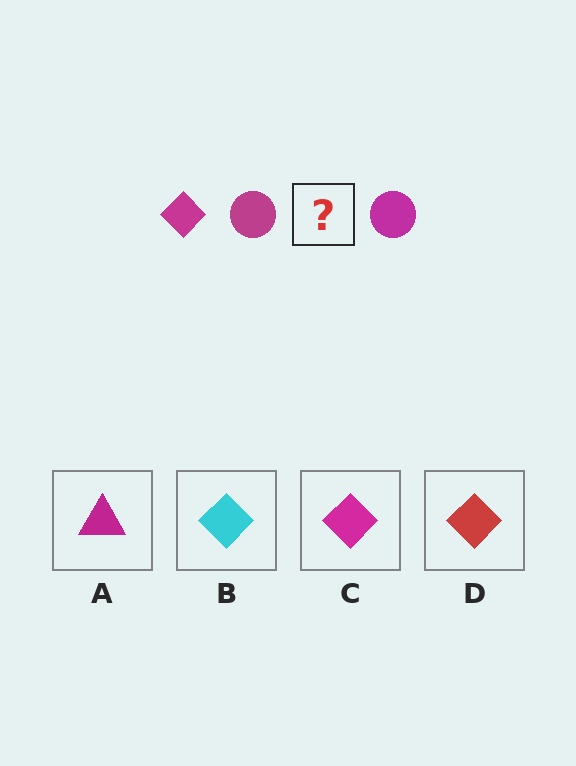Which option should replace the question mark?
Option C.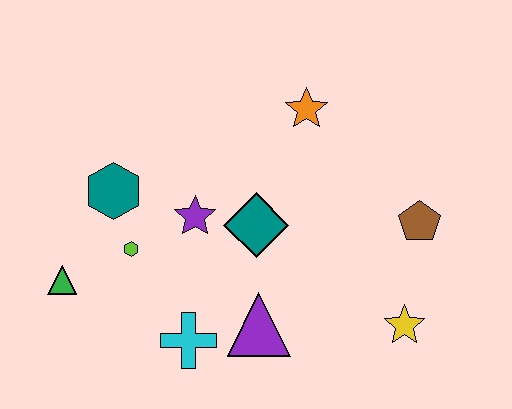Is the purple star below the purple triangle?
No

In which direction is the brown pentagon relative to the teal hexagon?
The brown pentagon is to the right of the teal hexagon.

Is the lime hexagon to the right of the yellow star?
No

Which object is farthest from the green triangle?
The brown pentagon is farthest from the green triangle.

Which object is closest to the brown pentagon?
The yellow star is closest to the brown pentagon.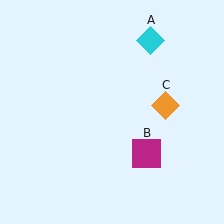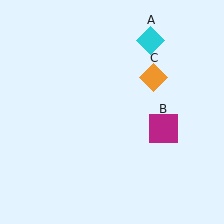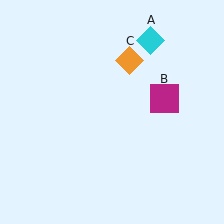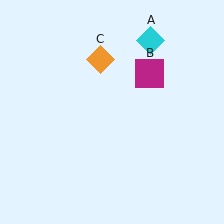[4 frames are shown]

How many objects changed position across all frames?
2 objects changed position: magenta square (object B), orange diamond (object C).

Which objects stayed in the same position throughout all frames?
Cyan diamond (object A) remained stationary.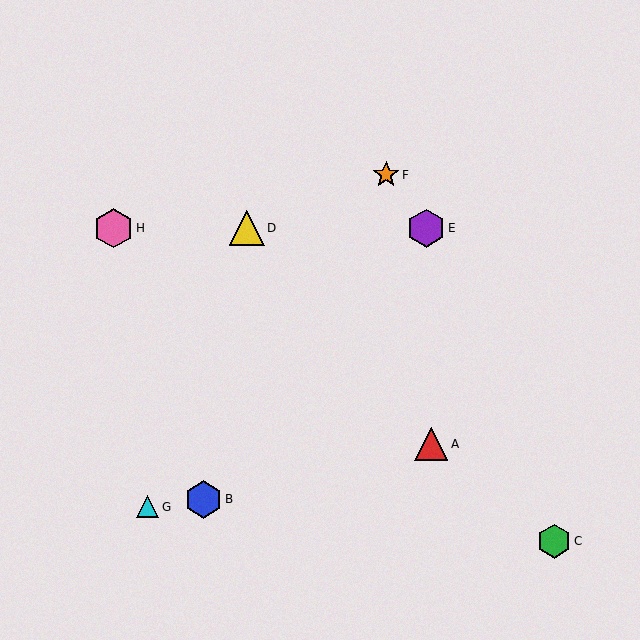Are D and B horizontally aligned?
No, D is at y≈228 and B is at y≈499.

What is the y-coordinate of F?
Object F is at y≈175.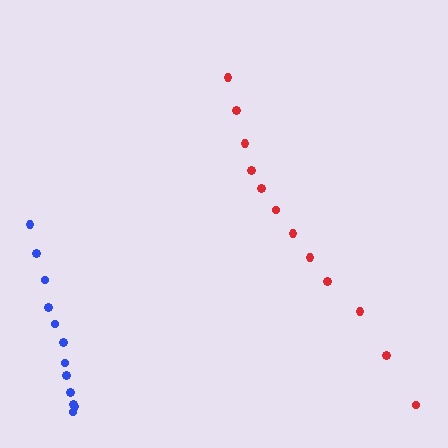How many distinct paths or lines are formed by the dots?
There are 2 distinct paths.